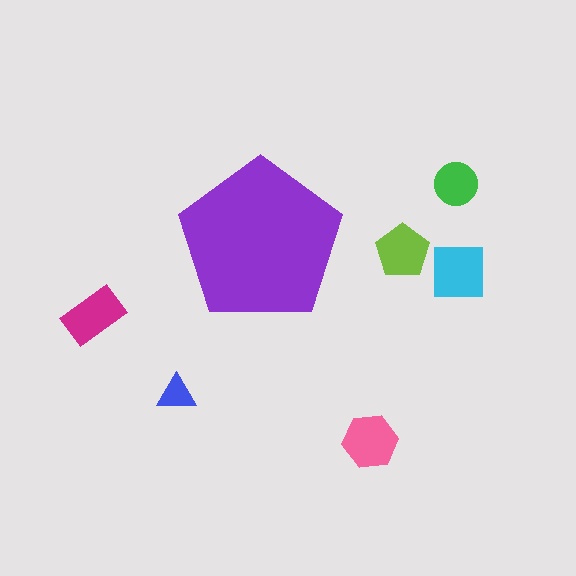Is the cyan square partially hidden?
No, the cyan square is fully visible.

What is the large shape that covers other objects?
A purple pentagon.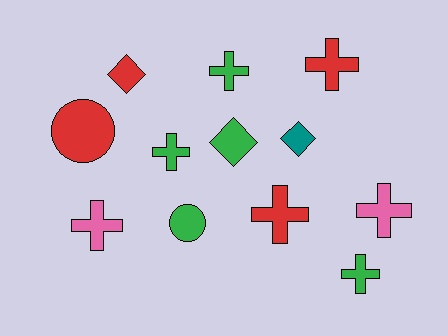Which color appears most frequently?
Green, with 5 objects.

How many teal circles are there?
There are no teal circles.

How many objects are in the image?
There are 12 objects.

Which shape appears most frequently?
Cross, with 7 objects.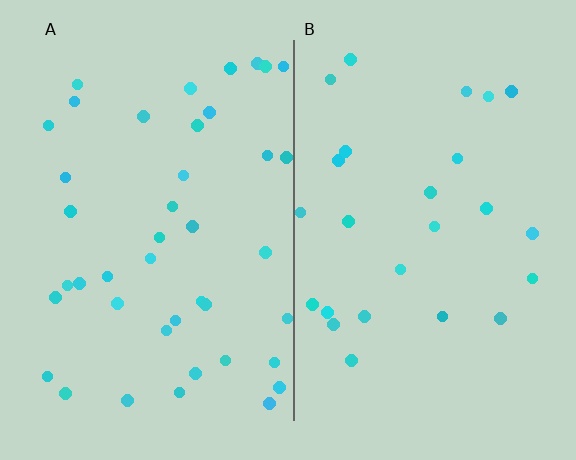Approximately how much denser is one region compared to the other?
Approximately 1.7× — region A over region B.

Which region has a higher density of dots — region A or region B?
A (the left).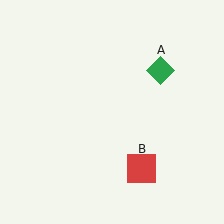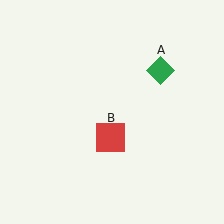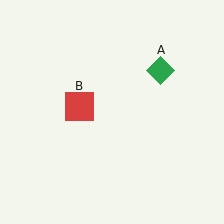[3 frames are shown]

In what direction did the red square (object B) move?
The red square (object B) moved up and to the left.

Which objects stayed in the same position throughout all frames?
Green diamond (object A) remained stationary.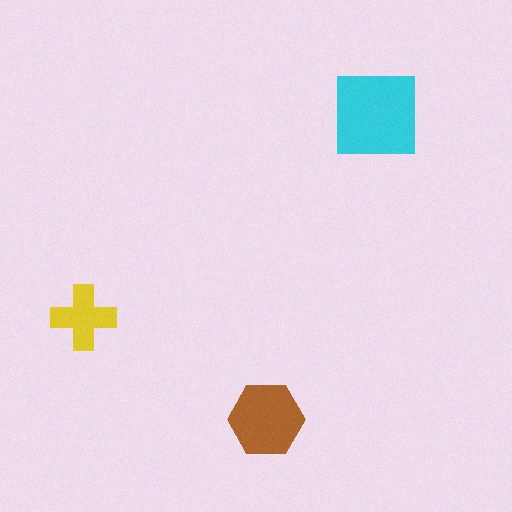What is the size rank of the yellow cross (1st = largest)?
3rd.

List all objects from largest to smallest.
The cyan square, the brown hexagon, the yellow cross.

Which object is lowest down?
The brown hexagon is bottommost.